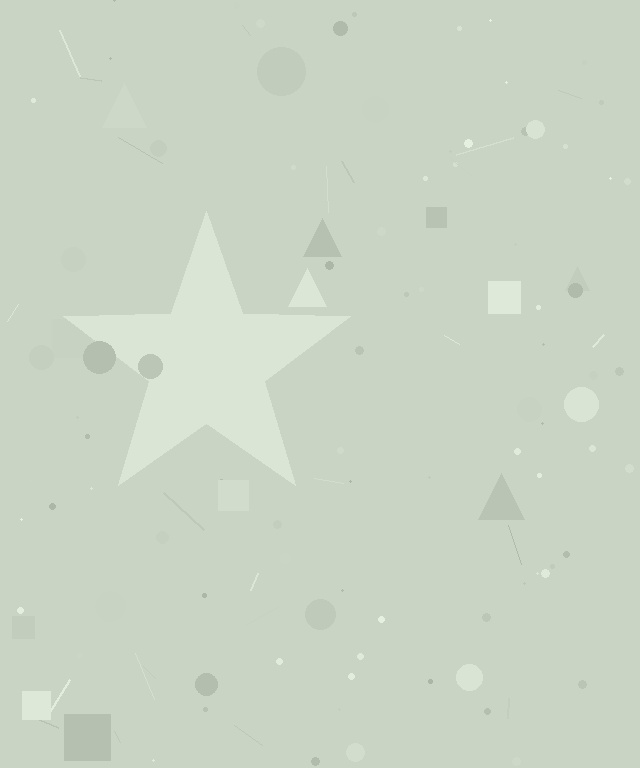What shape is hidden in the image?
A star is hidden in the image.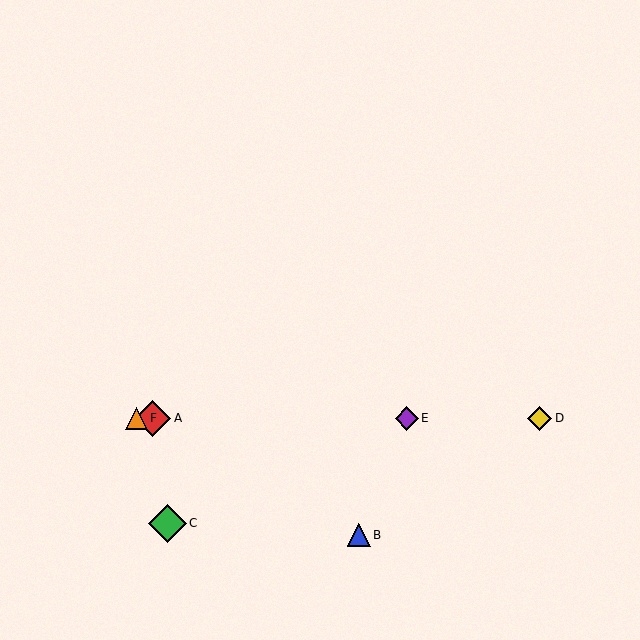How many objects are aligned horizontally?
4 objects (A, D, E, F) are aligned horizontally.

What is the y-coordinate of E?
Object E is at y≈418.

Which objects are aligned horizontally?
Objects A, D, E, F are aligned horizontally.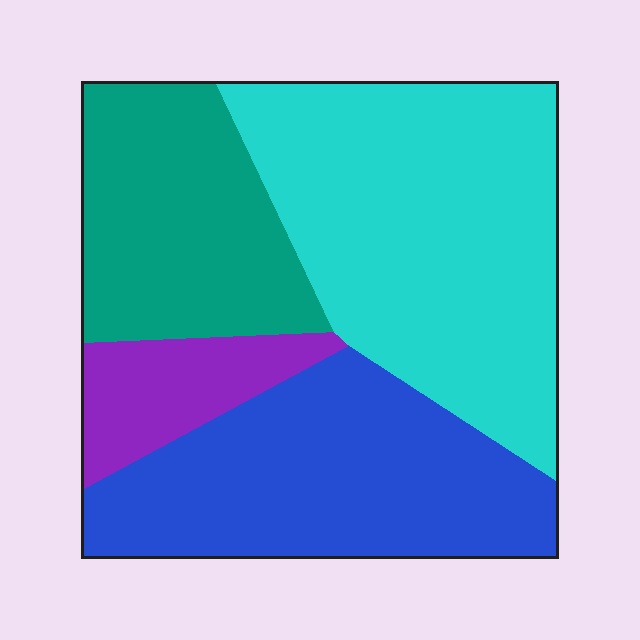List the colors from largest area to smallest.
From largest to smallest: cyan, blue, teal, purple.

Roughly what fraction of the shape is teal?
Teal covers about 20% of the shape.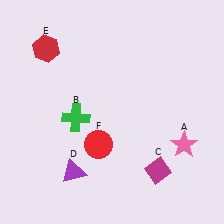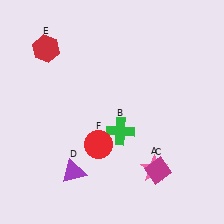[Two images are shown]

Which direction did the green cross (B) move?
The green cross (B) moved right.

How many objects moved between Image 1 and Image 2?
2 objects moved between the two images.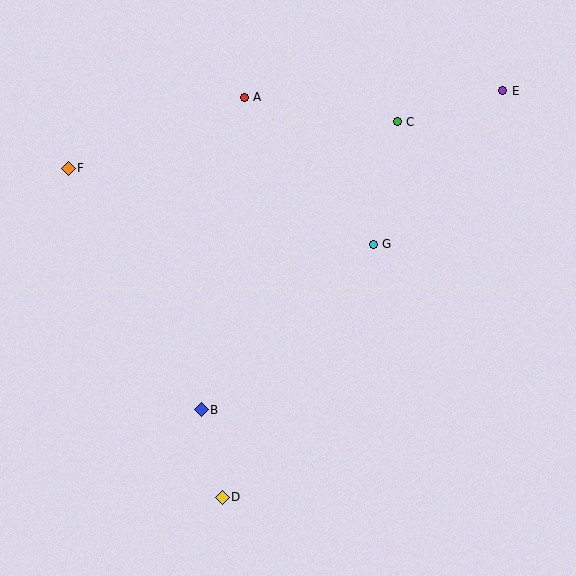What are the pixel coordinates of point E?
Point E is at (503, 91).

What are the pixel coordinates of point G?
Point G is at (373, 244).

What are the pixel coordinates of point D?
Point D is at (222, 497).